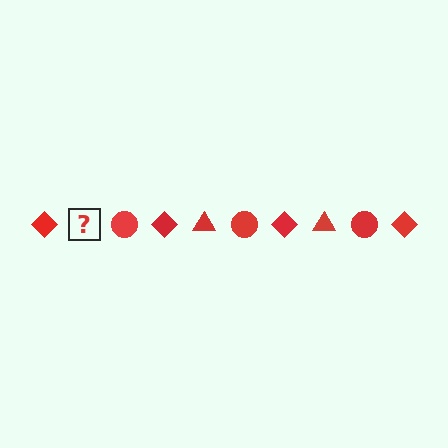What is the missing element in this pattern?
The missing element is a red triangle.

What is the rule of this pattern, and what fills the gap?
The rule is that the pattern cycles through diamond, triangle, circle shapes in red. The gap should be filled with a red triangle.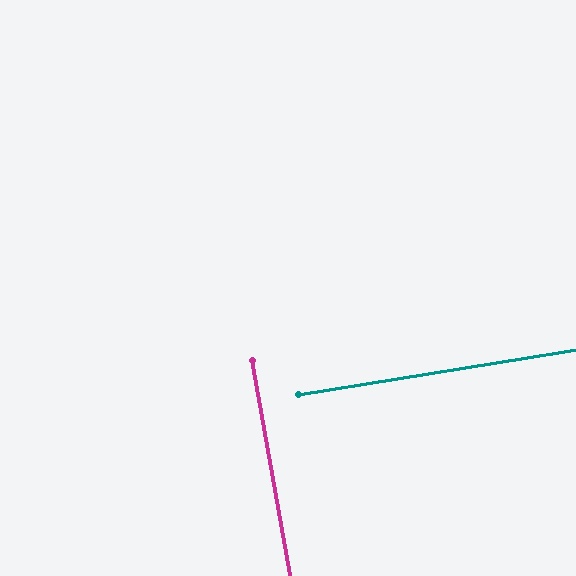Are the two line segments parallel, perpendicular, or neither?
Perpendicular — they meet at approximately 89°.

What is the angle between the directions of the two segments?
Approximately 89 degrees.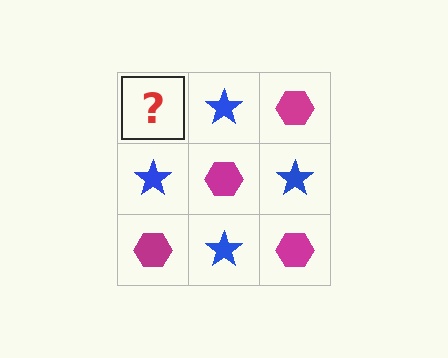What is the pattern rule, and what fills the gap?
The rule is that it alternates magenta hexagon and blue star in a checkerboard pattern. The gap should be filled with a magenta hexagon.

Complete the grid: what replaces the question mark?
The question mark should be replaced with a magenta hexagon.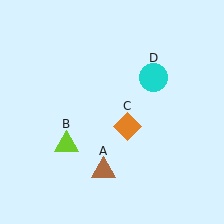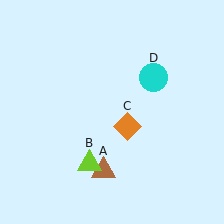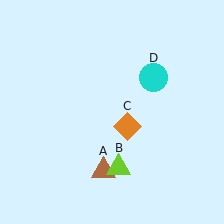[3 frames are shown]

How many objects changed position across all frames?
1 object changed position: lime triangle (object B).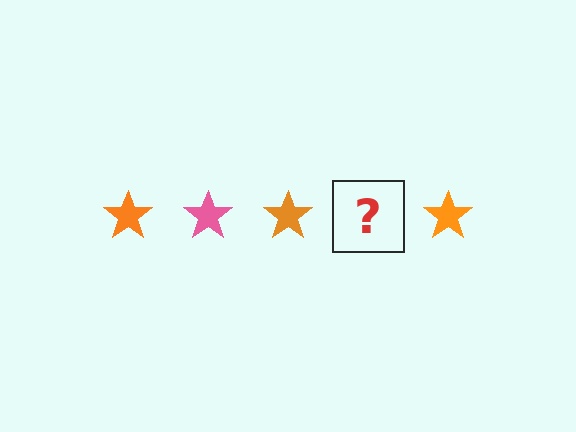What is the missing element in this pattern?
The missing element is a pink star.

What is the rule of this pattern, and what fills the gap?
The rule is that the pattern cycles through orange, pink stars. The gap should be filled with a pink star.